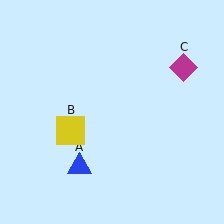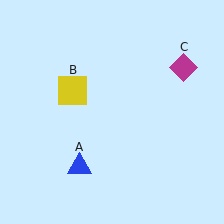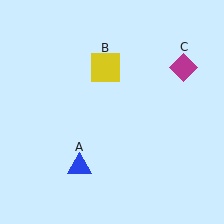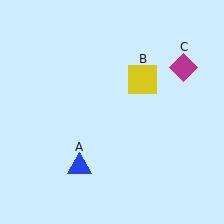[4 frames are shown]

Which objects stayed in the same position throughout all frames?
Blue triangle (object A) and magenta diamond (object C) remained stationary.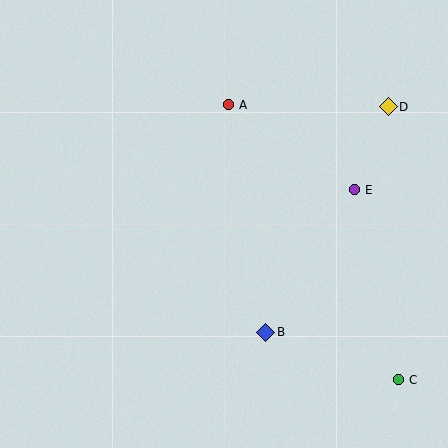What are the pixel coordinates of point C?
Point C is at (398, 380).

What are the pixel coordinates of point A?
Point A is at (228, 105).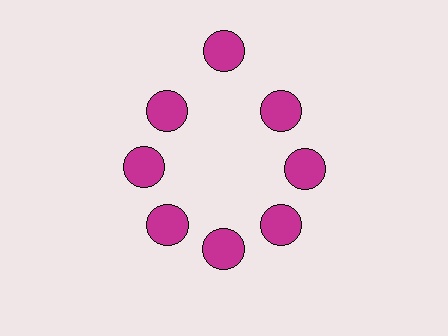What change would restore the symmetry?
The symmetry would be restored by moving it inward, back onto the ring so that all 8 circles sit at equal angles and equal distance from the center.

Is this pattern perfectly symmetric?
No. The 8 magenta circles are arranged in a ring, but one element near the 12 o'clock position is pushed outward from the center, breaking the 8-fold rotational symmetry.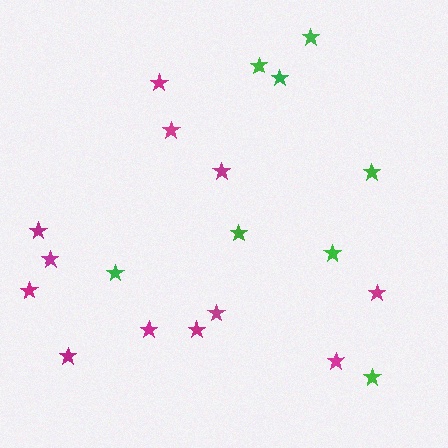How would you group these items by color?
There are 2 groups: one group of green stars (8) and one group of magenta stars (12).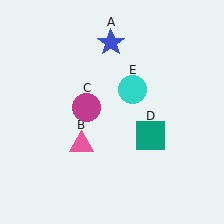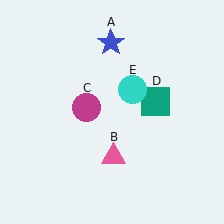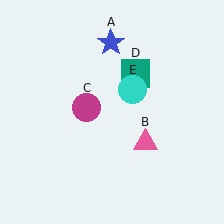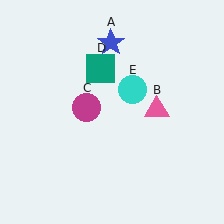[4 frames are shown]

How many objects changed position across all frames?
2 objects changed position: pink triangle (object B), teal square (object D).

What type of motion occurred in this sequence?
The pink triangle (object B), teal square (object D) rotated counterclockwise around the center of the scene.